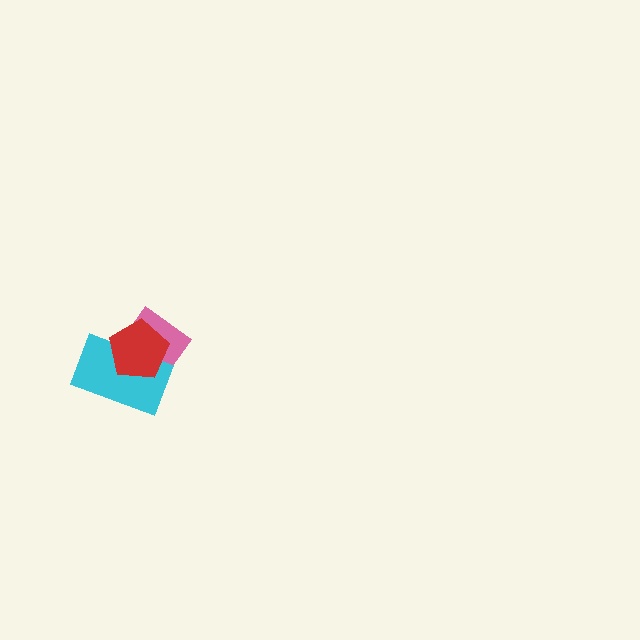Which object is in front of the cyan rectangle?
The red pentagon is in front of the cyan rectangle.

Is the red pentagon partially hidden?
No, no other shape covers it.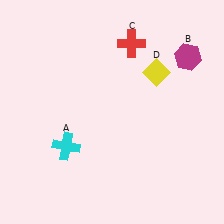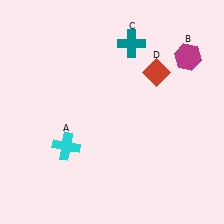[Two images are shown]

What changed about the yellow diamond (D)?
In Image 1, D is yellow. In Image 2, it changed to red.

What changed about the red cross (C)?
In Image 1, C is red. In Image 2, it changed to teal.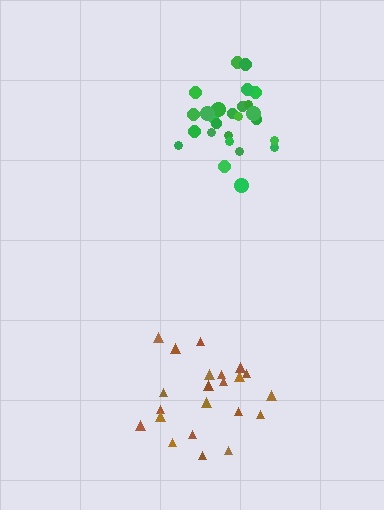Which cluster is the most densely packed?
Green.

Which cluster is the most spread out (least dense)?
Brown.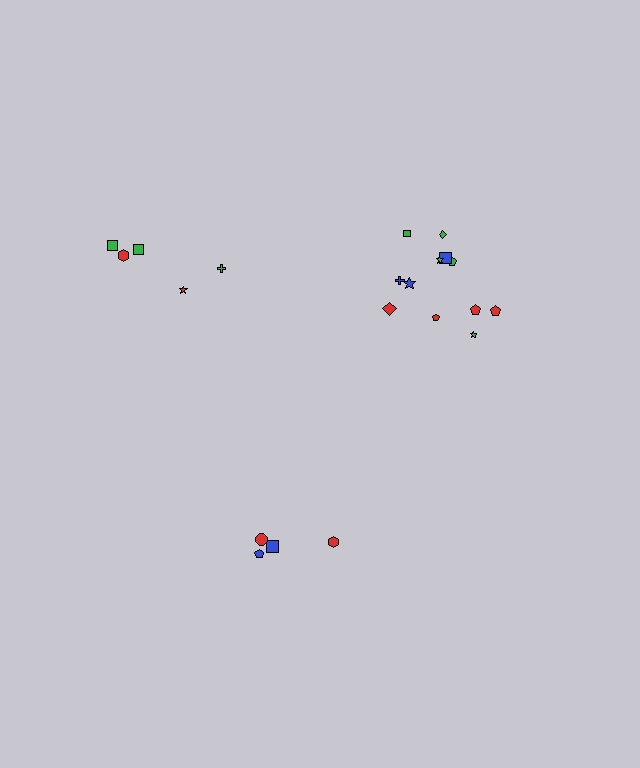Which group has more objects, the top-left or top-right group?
The top-right group.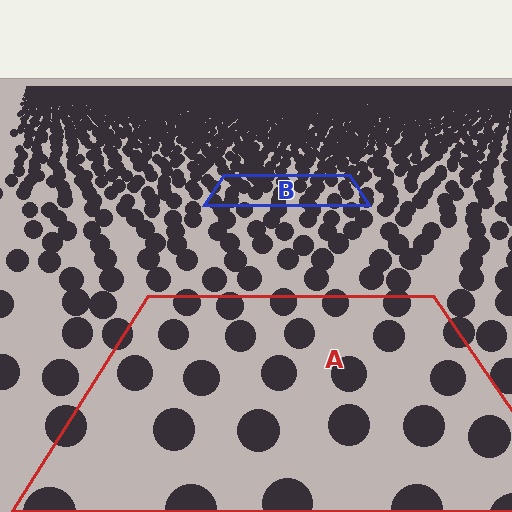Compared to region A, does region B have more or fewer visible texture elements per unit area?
Region B has more texture elements per unit area — they are packed more densely because it is farther away.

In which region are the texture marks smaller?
The texture marks are smaller in region B, because it is farther away.